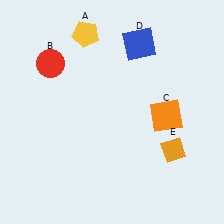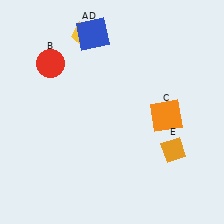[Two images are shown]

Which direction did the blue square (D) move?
The blue square (D) moved left.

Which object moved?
The blue square (D) moved left.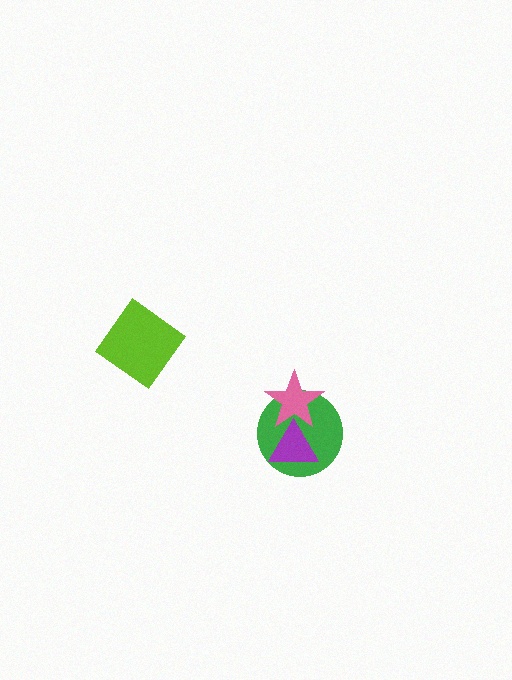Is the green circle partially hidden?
Yes, it is partially covered by another shape.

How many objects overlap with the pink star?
2 objects overlap with the pink star.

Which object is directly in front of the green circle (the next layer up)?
The pink star is directly in front of the green circle.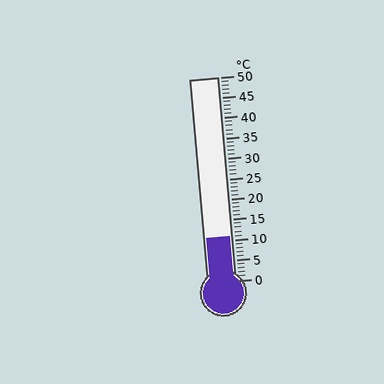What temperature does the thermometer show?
The thermometer shows approximately 11°C.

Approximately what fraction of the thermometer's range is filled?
The thermometer is filled to approximately 20% of its range.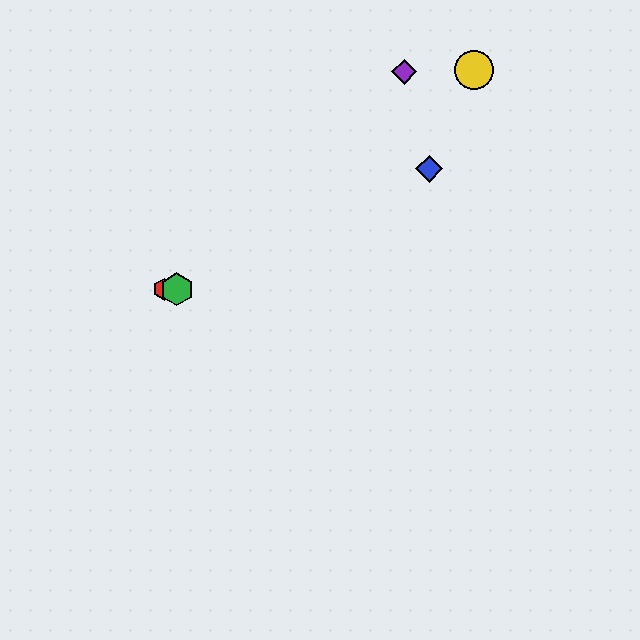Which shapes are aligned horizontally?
The red hexagon, the green hexagon are aligned horizontally.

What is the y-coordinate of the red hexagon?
The red hexagon is at y≈289.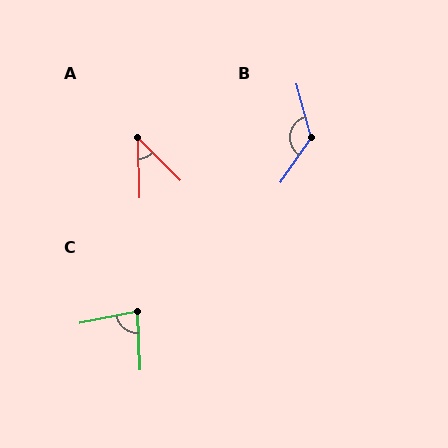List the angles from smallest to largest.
A (43°), C (81°), B (131°).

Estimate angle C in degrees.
Approximately 81 degrees.